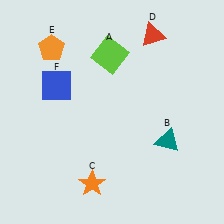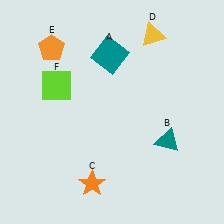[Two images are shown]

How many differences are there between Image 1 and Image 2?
There are 3 differences between the two images.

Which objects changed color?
A changed from lime to teal. D changed from red to yellow. F changed from blue to lime.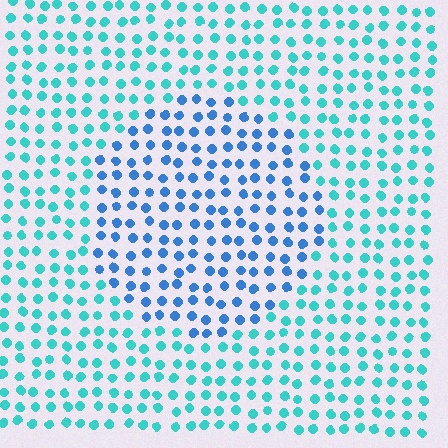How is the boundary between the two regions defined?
The boundary is defined purely by a slight shift in hue (about 36 degrees). Spacing, size, and orientation are identical on both sides.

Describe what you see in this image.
The image is filled with small cyan elements in a uniform arrangement. A circle-shaped region is visible where the elements are tinted to a slightly different hue, forming a subtle color boundary.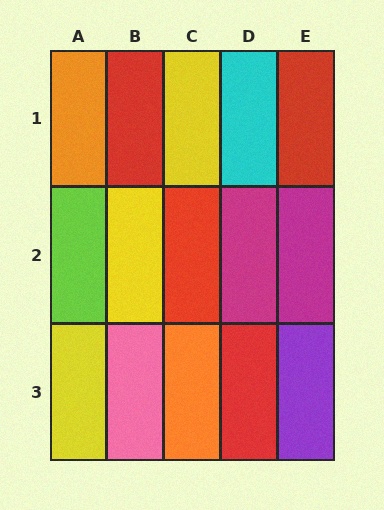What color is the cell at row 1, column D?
Cyan.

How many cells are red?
4 cells are red.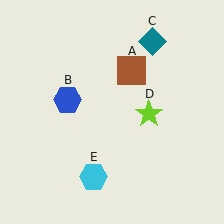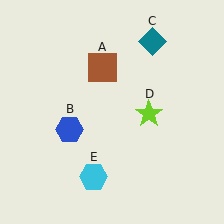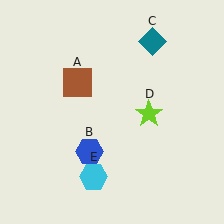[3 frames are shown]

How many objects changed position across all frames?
2 objects changed position: brown square (object A), blue hexagon (object B).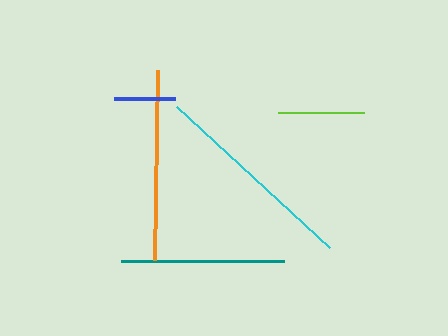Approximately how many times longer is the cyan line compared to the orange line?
The cyan line is approximately 1.1 times the length of the orange line.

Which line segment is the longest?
The cyan line is the longest at approximately 209 pixels.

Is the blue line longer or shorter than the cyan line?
The cyan line is longer than the blue line.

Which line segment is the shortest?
The blue line is the shortest at approximately 61 pixels.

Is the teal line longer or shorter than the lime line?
The teal line is longer than the lime line.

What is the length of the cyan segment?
The cyan segment is approximately 209 pixels long.